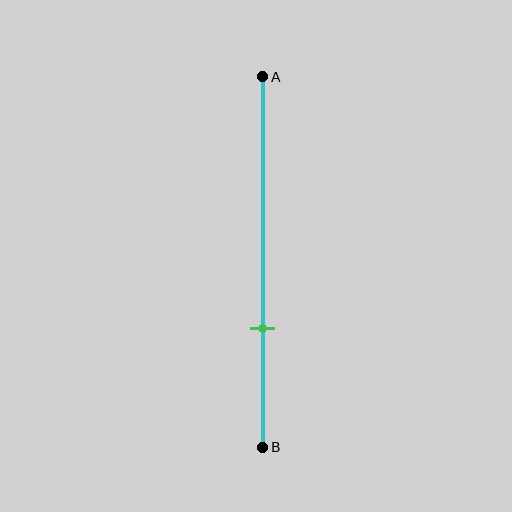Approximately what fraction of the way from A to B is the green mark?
The green mark is approximately 70% of the way from A to B.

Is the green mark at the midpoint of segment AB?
No, the mark is at about 70% from A, not at the 50% midpoint.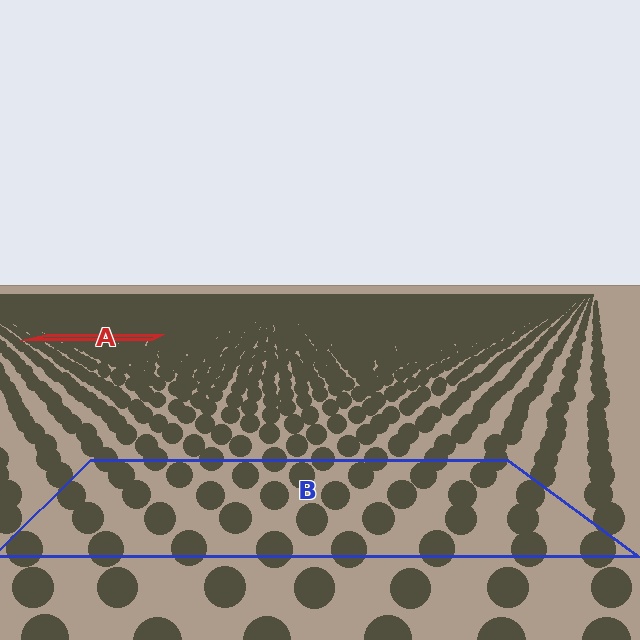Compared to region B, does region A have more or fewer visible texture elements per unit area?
Region A has more texture elements per unit area — they are packed more densely because it is farther away.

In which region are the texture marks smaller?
The texture marks are smaller in region A, because it is farther away.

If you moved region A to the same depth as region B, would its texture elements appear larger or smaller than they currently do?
They would appear larger. At a closer depth, the same texture elements are projected at a bigger on-screen size.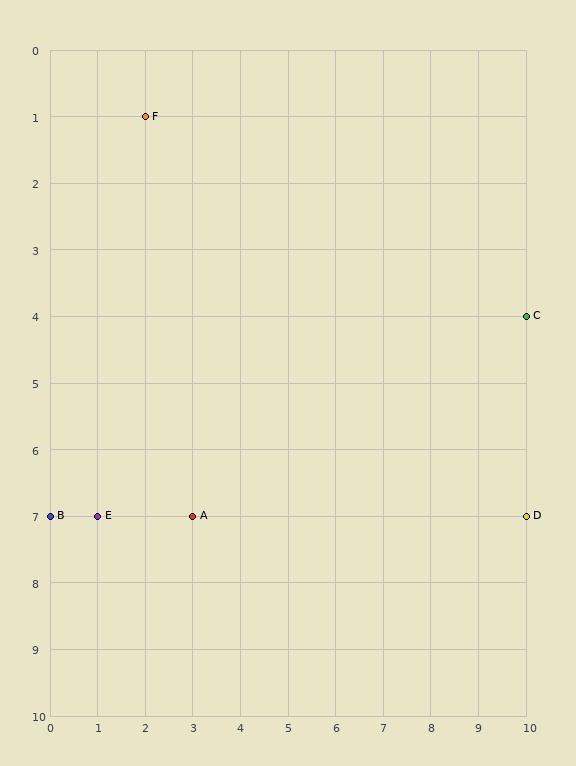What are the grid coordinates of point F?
Point F is at grid coordinates (2, 1).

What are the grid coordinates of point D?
Point D is at grid coordinates (10, 7).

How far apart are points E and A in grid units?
Points E and A are 2 columns apart.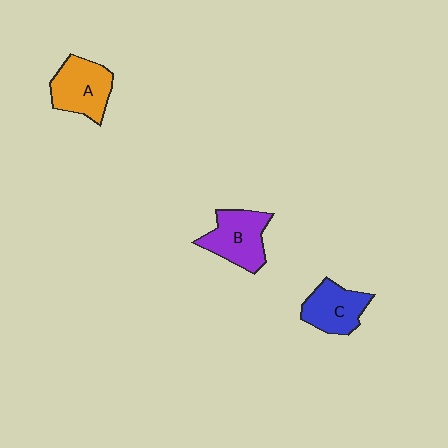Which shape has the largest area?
Shape B (purple).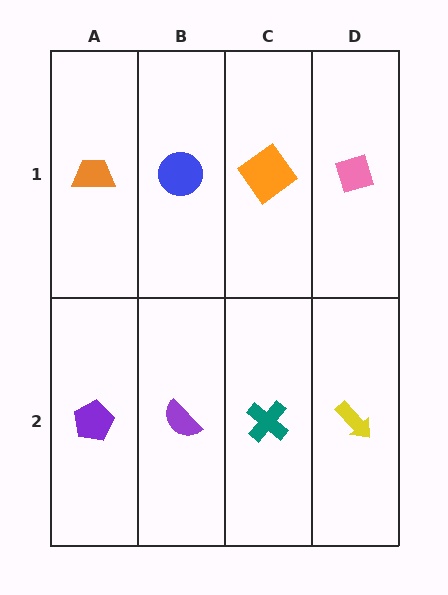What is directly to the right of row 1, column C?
A pink diamond.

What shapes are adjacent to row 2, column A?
An orange trapezoid (row 1, column A), a purple semicircle (row 2, column B).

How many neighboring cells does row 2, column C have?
3.